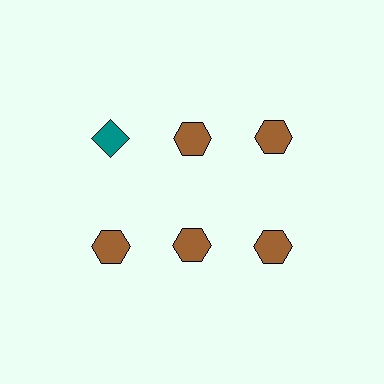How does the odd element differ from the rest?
It differs in both color (teal instead of brown) and shape (diamond instead of hexagon).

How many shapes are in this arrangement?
There are 6 shapes arranged in a grid pattern.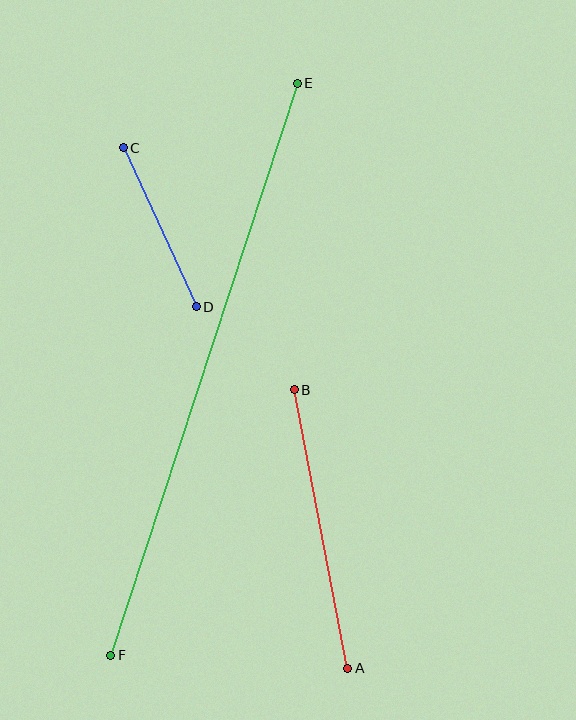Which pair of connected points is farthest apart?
Points E and F are farthest apart.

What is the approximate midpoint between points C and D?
The midpoint is at approximately (160, 227) pixels.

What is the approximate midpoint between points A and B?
The midpoint is at approximately (321, 529) pixels.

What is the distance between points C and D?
The distance is approximately 175 pixels.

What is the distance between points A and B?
The distance is approximately 284 pixels.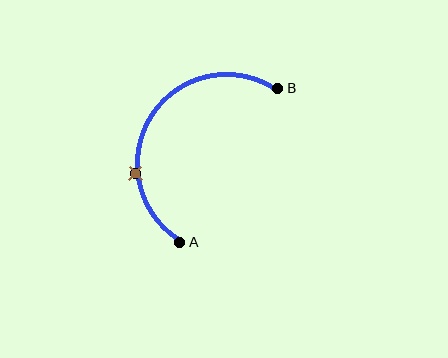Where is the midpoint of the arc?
The arc midpoint is the point on the curve farthest from the straight line joining A and B. It sits to the left of that line.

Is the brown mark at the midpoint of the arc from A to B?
No. The brown mark lies on the arc but is closer to endpoint A. The arc midpoint would be at the point on the curve equidistant along the arc from both A and B.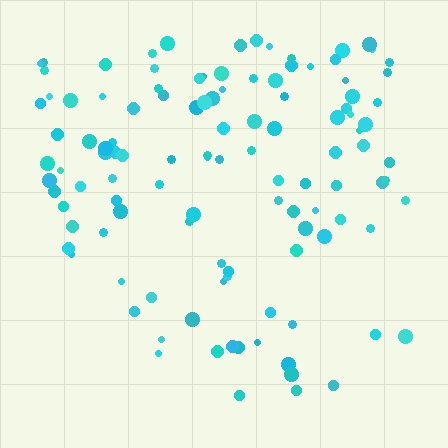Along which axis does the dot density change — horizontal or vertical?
Vertical.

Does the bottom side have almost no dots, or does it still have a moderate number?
Still a moderate number, just noticeably fewer than the top.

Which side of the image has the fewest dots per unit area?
The bottom.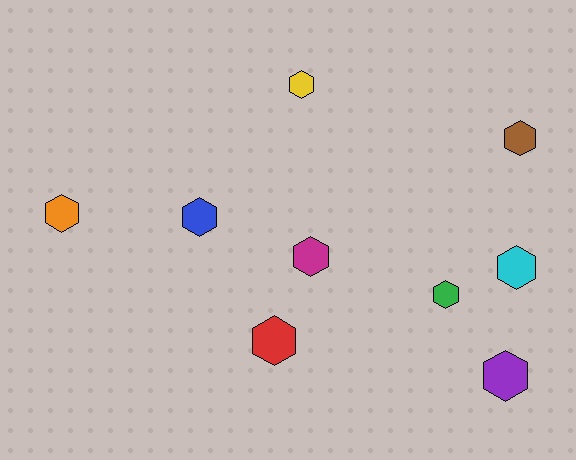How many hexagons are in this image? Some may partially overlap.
There are 9 hexagons.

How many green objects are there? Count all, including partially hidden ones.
There is 1 green object.